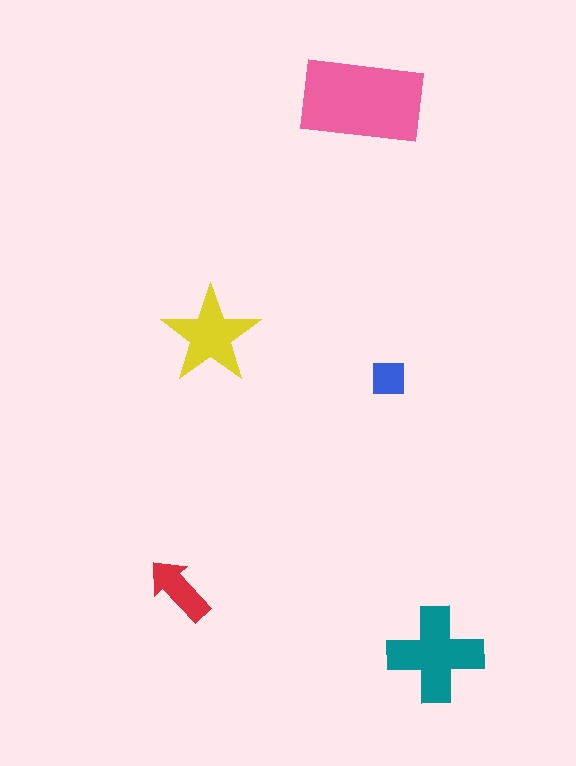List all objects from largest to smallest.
The pink rectangle, the teal cross, the yellow star, the red arrow, the blue square.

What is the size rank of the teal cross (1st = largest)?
2nd.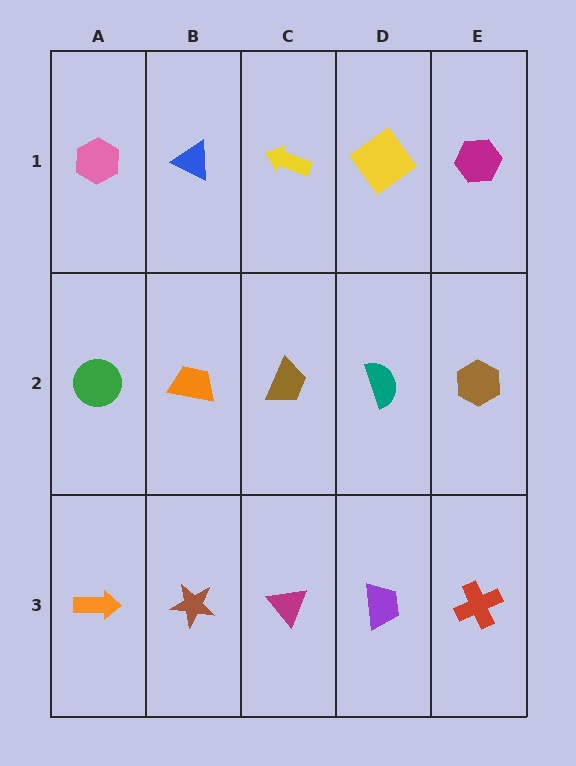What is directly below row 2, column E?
A red cross.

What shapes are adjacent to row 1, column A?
A green circle (row 2, column A), a blue triangle (row 1, column B).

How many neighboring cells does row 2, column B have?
4.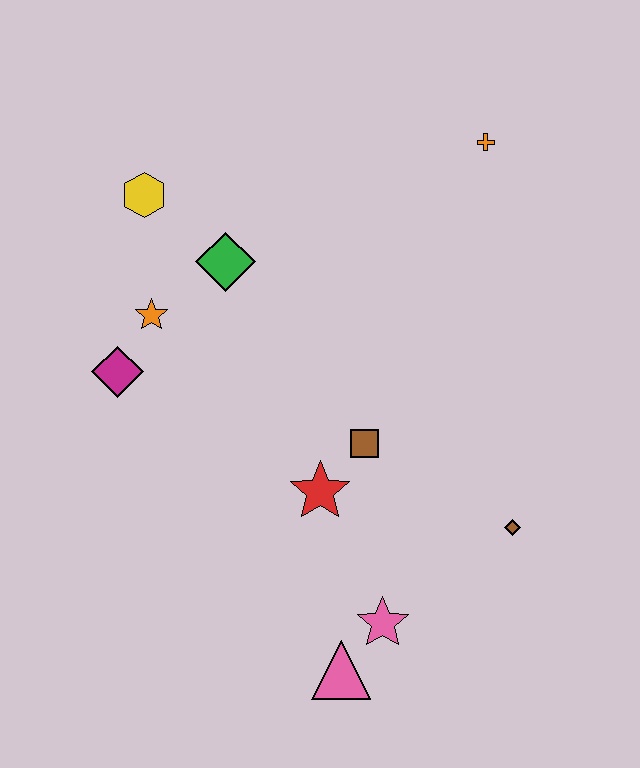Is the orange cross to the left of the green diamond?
No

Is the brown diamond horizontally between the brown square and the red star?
No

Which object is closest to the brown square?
The red star is closest to the brown square.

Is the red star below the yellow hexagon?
Yes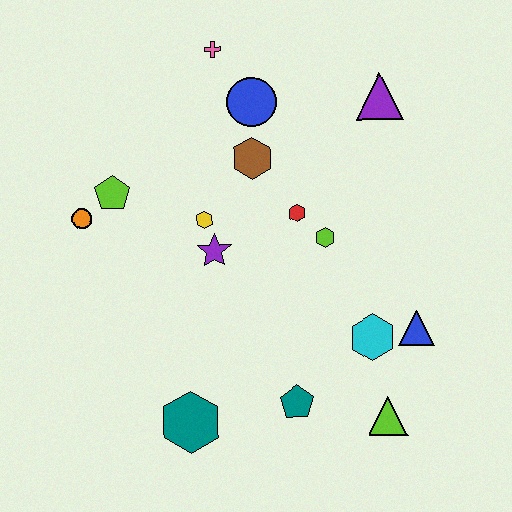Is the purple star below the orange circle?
Yes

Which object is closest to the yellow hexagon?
The purple star is closest to the yellow hexagon.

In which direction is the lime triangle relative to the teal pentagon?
The lime triangle is to the right of the teal pentagon.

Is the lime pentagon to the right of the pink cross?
No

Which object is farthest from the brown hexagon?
The lime triangle is farthest from the brown hexagon.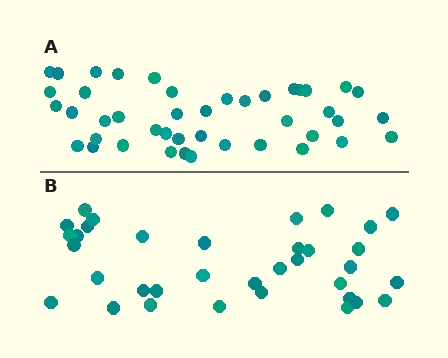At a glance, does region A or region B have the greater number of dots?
Region A (the top region) has more dots.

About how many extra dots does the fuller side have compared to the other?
Region A has roughly 8 or so more dots than region B.